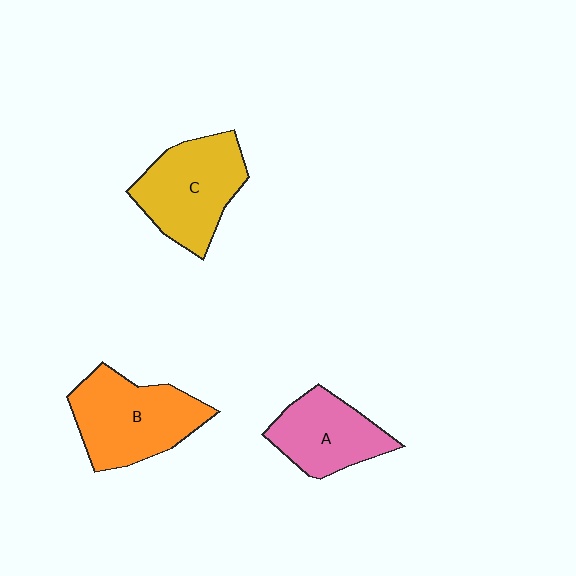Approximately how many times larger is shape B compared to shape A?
Approximately 1.3 times.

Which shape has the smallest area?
Shape A (pink).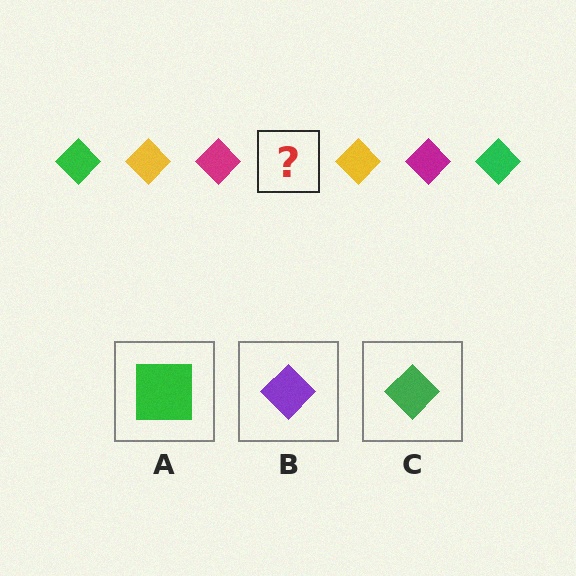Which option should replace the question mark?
Option C.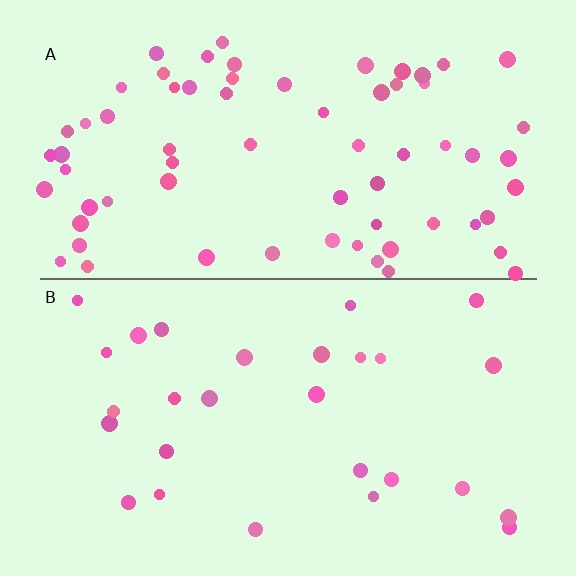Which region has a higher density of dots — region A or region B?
A (the top).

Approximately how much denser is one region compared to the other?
Approximately 2.5× — region A over region B.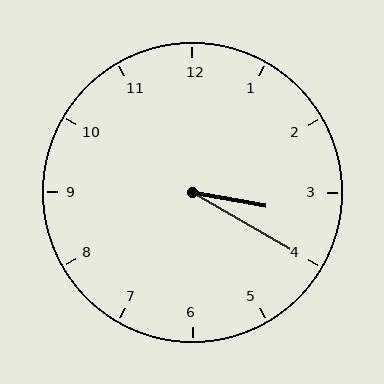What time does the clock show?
3:20.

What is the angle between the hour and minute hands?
Approximately 20 degrees.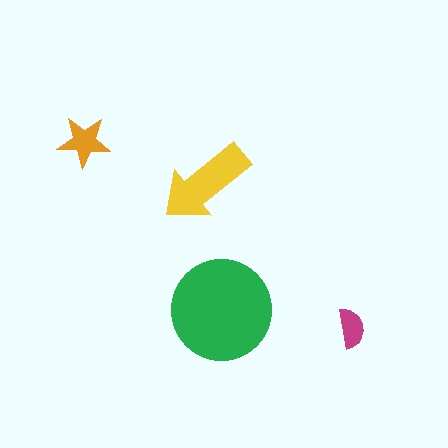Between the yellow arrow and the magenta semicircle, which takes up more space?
The yellow arrow.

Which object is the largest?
The green circle.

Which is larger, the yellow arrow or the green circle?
The green circle.